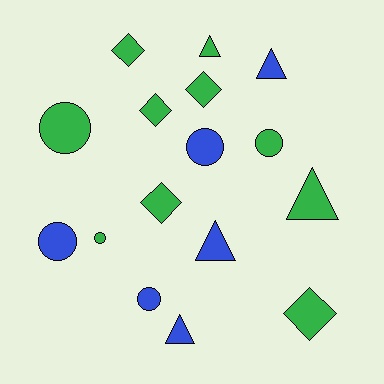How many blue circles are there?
There are 3 blue circles.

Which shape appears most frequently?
Circle, with 6 objects.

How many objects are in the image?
There are 16 objects.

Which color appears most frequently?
Green, with 10 objects.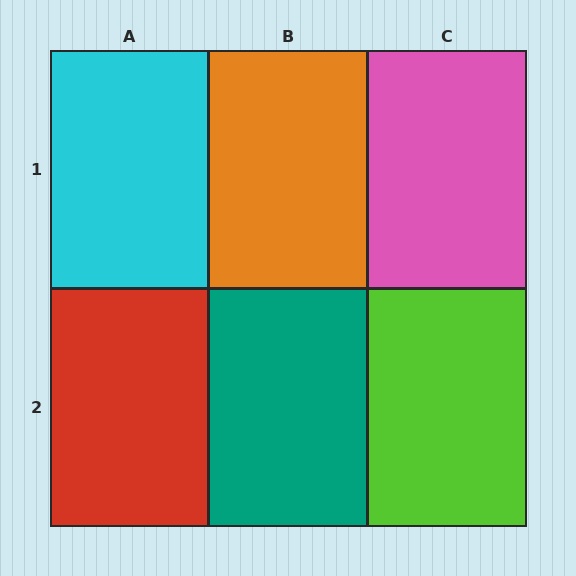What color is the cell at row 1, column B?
Orange.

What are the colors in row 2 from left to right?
Red, teal, lime.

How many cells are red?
1 cell is red.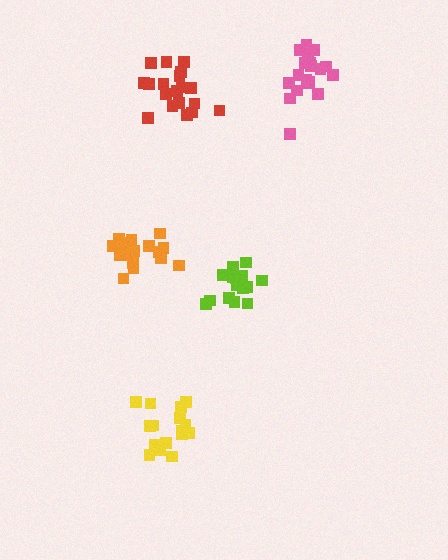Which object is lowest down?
The yellow cluster is bottommost.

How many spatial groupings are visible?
There are 5 spatial groupings.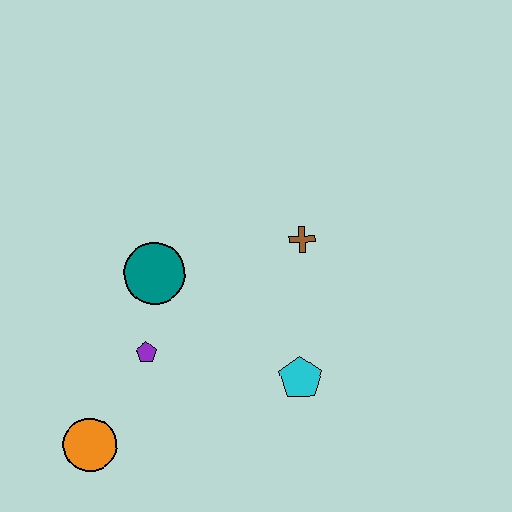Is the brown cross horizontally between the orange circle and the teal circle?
No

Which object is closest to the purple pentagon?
The teal circle is closest to the purple pentagon.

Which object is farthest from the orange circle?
The brown cross is farthest from the orange circle.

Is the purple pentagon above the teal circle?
No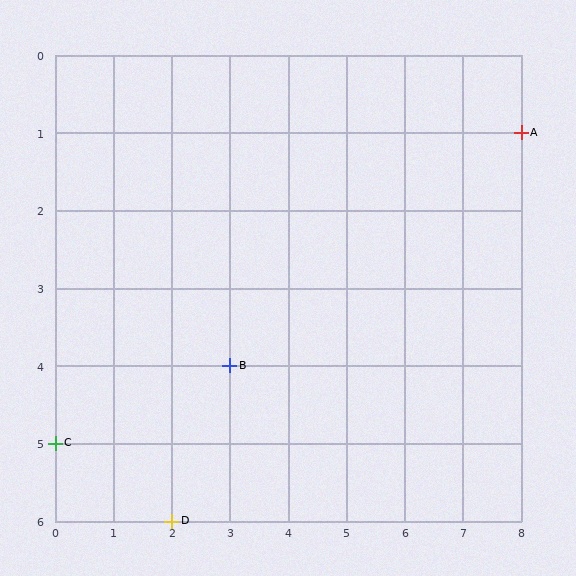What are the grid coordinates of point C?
Point C is at grid coordinates (0, 5).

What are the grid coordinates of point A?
Point A is at grid coordinates (8, 1).